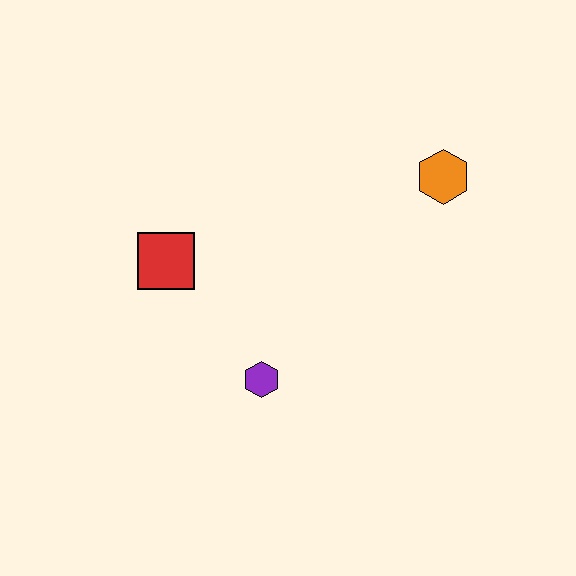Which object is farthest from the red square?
The orange hexagon is farthest from the red square.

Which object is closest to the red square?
The purple hexagon is closest to the red square.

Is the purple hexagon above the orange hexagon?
No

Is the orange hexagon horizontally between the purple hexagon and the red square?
No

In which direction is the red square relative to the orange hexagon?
The red square is to the left of the orange hexagon.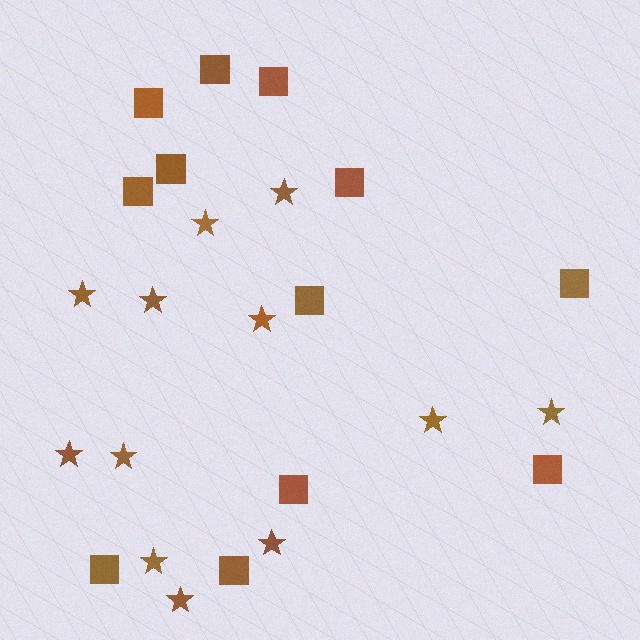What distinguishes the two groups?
There are 2 groups: one group of squares (12) and one group of stars (12).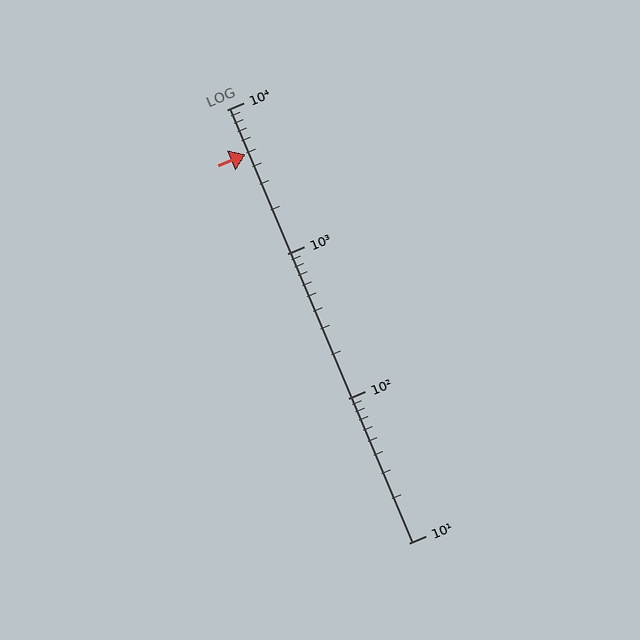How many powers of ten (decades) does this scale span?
The scale spans 3 decades, from 10 to 10000.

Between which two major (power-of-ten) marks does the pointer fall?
The pointer is between 1000 and 10000.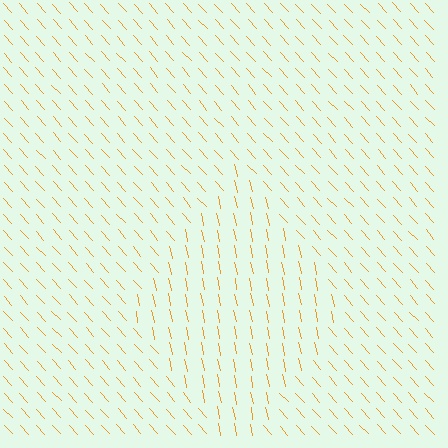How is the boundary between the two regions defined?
The boundary is defined purely by a change in line orientation (approximately 31 degrees difference). All lines are the same color and thickness.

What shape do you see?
I see a diamond.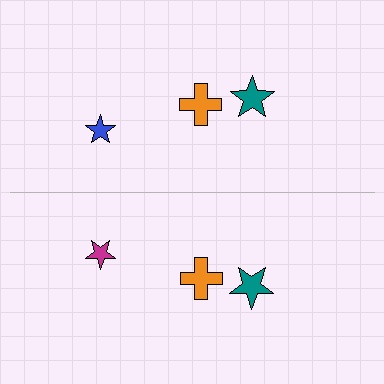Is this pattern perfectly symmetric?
No, the pattern is not perfectly symmetric. The magenta star on the bottom side breaks the symmetry — its mirror counterpart is blue.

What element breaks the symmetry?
The magenta star on the bottom side breaks the symmetry — its mirror counterpart is blue.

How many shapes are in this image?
There are 6 shapes in this image.